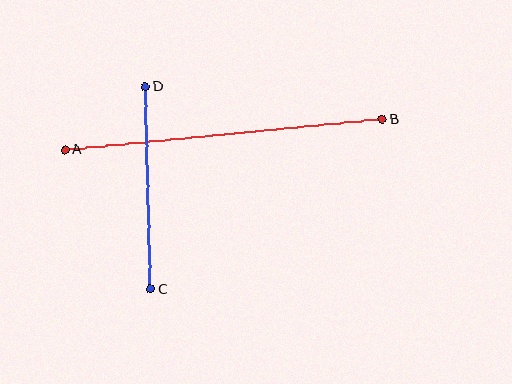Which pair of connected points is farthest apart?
Points A and B are farthest apart.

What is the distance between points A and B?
The distance is approximately 319 pixels.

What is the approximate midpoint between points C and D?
The midpoint is at approximately (148, 188) pixels.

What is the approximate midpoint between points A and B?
The midpoint is at approximately (224, 135) pixels.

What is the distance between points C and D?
The distance is approximately 202 pixels.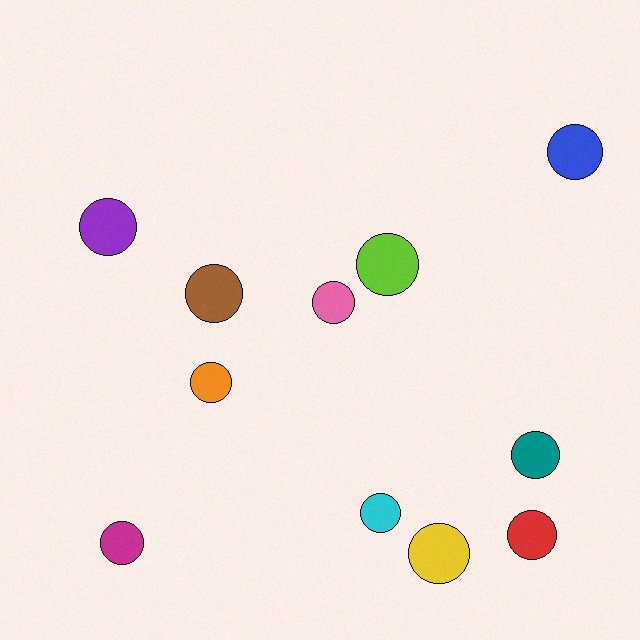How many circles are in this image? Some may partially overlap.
There are 11 circles.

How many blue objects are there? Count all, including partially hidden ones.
There is 1 blue object.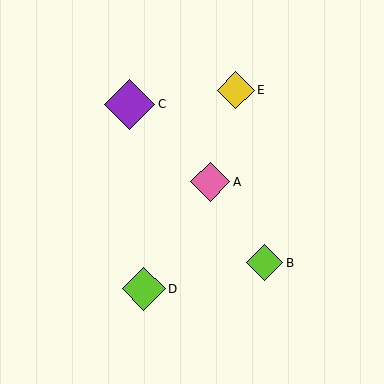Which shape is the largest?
The purple diamond (labeled C) is the largest.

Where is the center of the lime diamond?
The center of the lime diamond is at (144, 289).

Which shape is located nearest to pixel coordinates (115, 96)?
The purple diamond (labeled C) at (130, 104) is nearest to that location.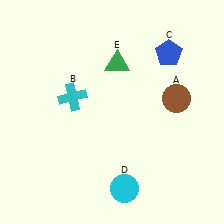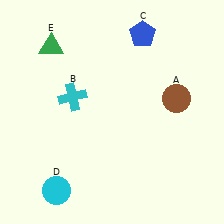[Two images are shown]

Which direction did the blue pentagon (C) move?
The blue pentagon (C) moved left.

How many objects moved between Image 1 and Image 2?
3 objects moved between the two images.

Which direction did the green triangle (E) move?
The green triangle (E) moved left.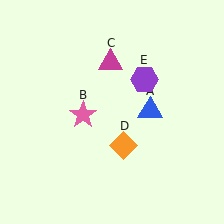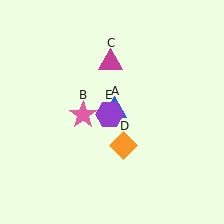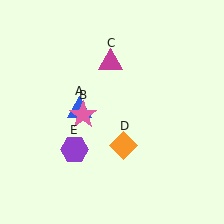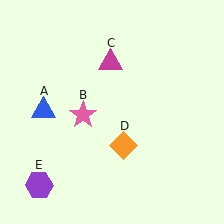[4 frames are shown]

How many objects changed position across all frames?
2 objects changed position: blue triangle (object A), purple hexagon (object E).